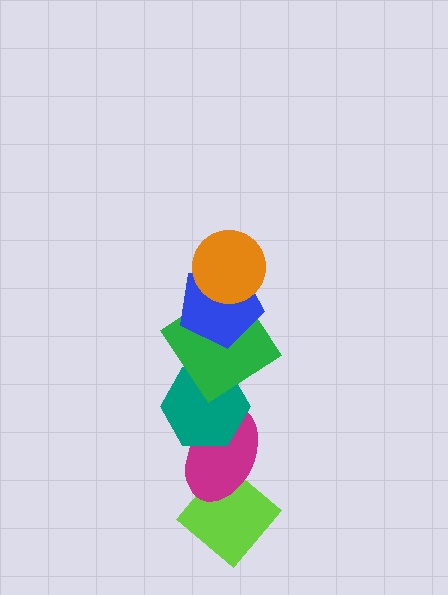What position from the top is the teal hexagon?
The teal hexagon is 4th from the top.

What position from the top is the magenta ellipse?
The magenta ellipse is 5th from the top.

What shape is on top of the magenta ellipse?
The teal hexagon is on top of the magenta ellipse.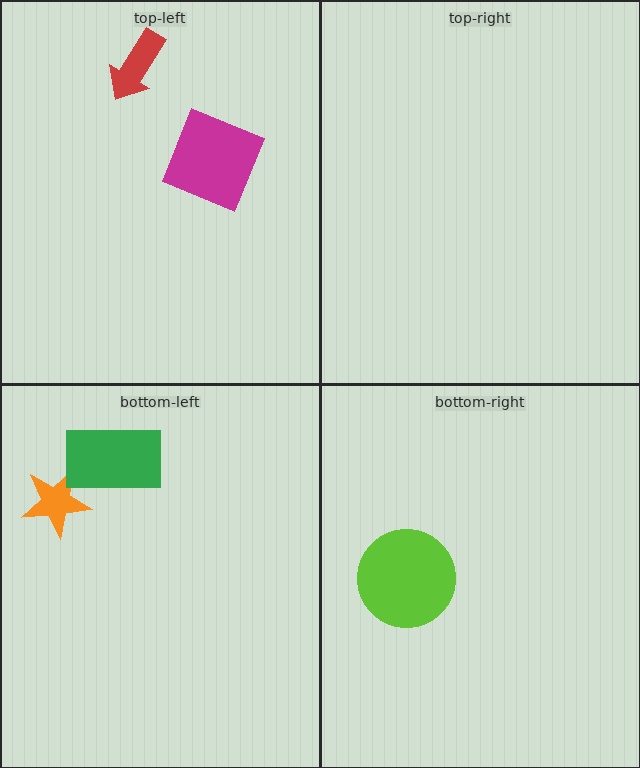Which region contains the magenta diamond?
The top-left region.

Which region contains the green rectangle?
The bottom-left region.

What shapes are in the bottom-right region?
The lime circle.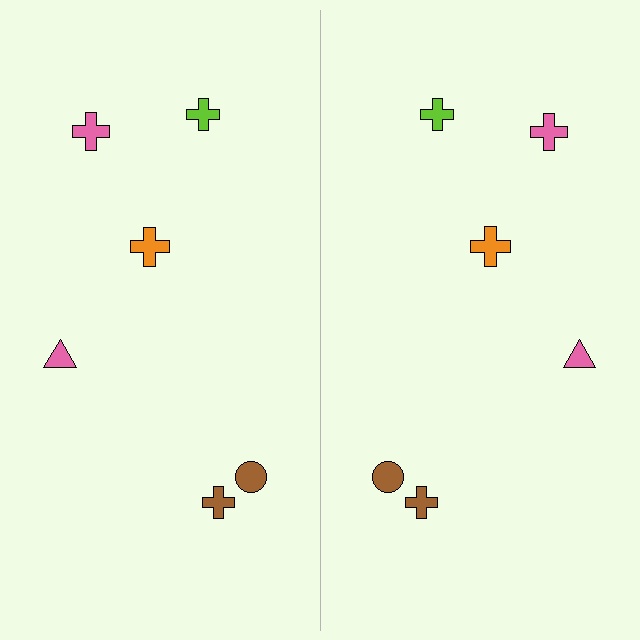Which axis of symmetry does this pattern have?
The pattern has a vertical axis of symmetry running through the center of the image.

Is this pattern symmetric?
Yes, this pattern has bilateral (reflection) symmetry.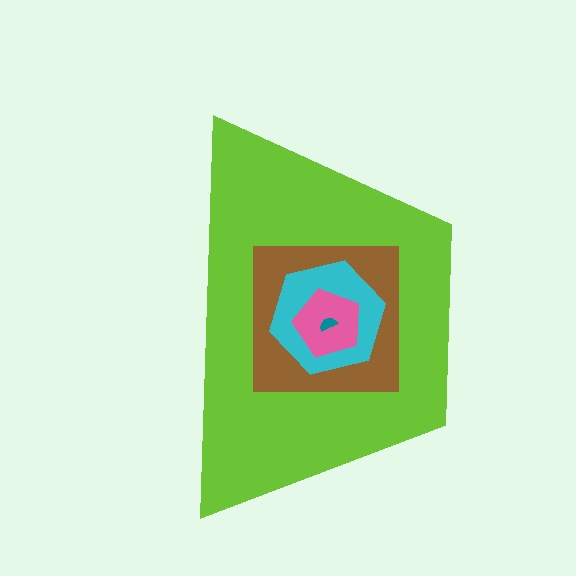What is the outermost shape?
The lime trapezoid.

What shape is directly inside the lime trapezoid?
The brown square.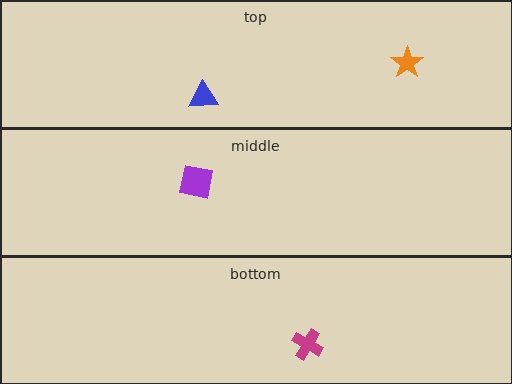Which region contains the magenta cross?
The bottom region.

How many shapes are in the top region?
2.